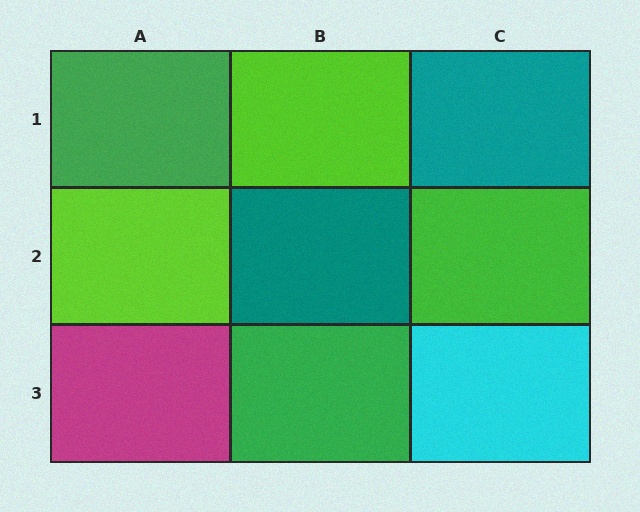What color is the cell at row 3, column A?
Magenta.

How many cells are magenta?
1 cell is magenta.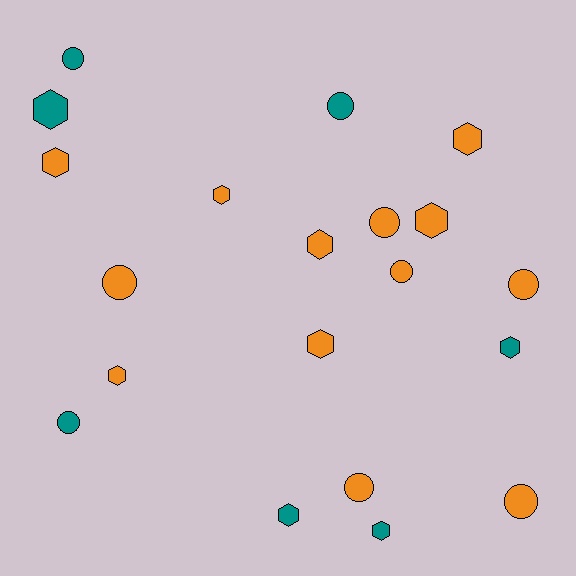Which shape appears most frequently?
Hexagon, with 11 objects.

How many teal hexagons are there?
There are 4 teal hexagons.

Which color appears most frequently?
Orange, with 13 objects.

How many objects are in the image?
There are 20 objects.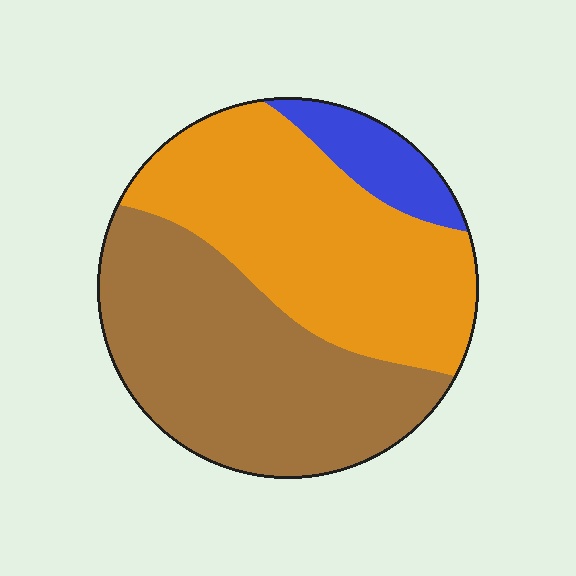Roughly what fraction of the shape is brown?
Brown takes up about one half (1/2) of the shape.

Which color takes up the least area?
Blue, at roughly 10%.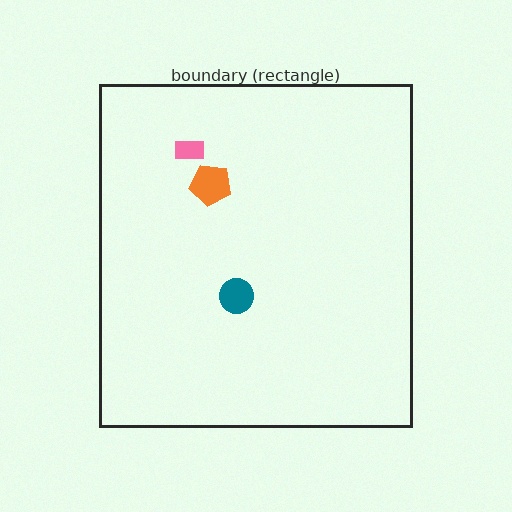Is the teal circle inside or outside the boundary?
Inside.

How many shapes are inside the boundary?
3 inside, 0 outside.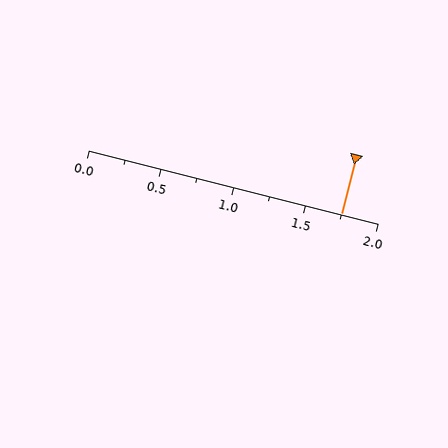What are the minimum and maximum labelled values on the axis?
The axis runs from 0.0 to 2.0.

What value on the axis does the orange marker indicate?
The marker indicates approximately 1.75.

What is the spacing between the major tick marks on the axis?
The major ticks are spaced 0.5 apart.